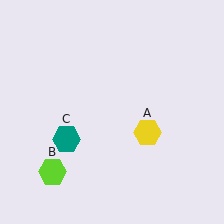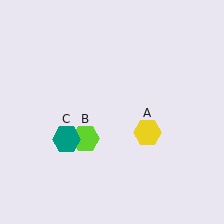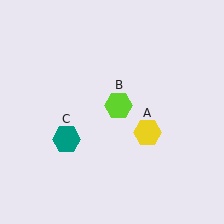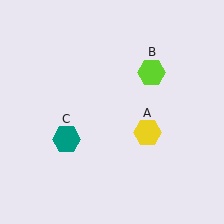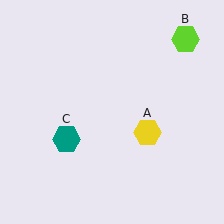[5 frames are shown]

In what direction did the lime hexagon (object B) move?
The lime hexagon (object B) moved up and to the right.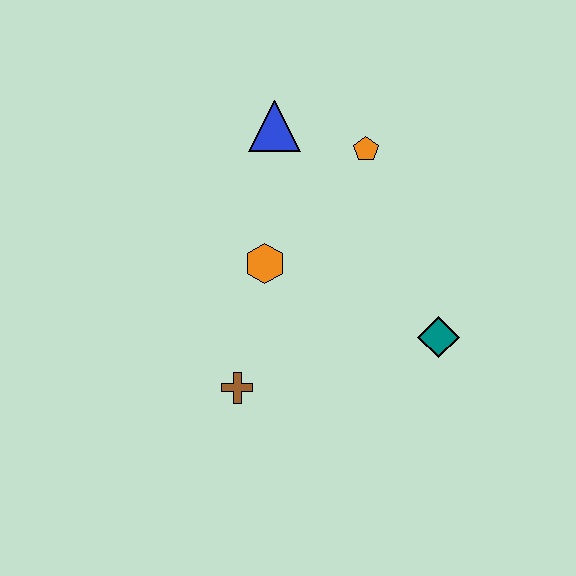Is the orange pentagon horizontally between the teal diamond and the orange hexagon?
Yes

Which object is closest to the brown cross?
The orange hexagon is closest to the brown cross.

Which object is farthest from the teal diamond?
The blue triangle is farthest from the teal diamond.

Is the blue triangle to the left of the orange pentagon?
Yes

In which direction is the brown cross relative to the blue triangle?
The brown cross is below the blue triangle.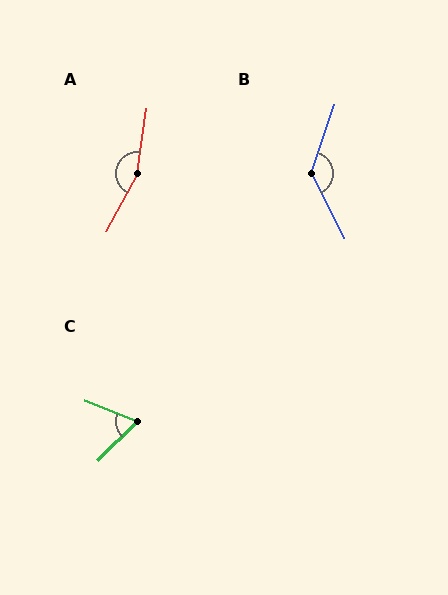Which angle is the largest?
A, at approximately 160 degrees.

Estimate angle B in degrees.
Approximately 134 degrees.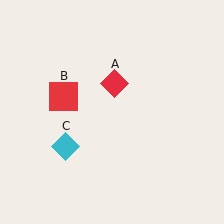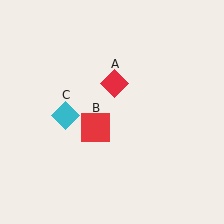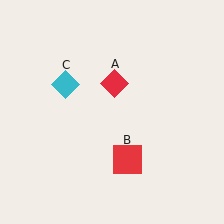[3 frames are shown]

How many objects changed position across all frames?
2 objects changed position: red square (object B), cyan diamond (object C).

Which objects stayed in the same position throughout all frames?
Red diamond (object A) remained stationary.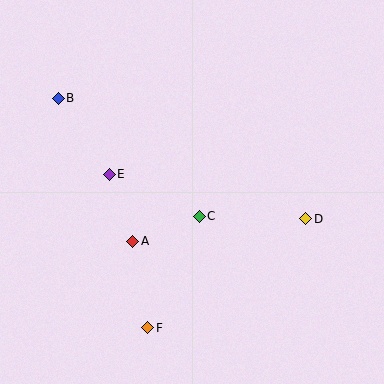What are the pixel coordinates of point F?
Point F is at (148, 328).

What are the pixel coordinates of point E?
Point E is at (109, 174).